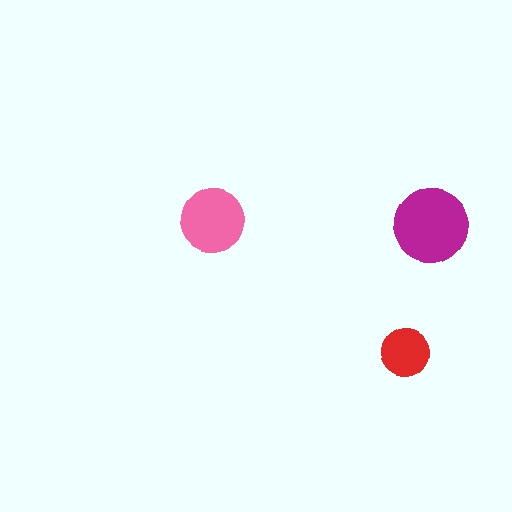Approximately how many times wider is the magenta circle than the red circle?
About 1.5 times wider.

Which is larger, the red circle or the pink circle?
The pink one.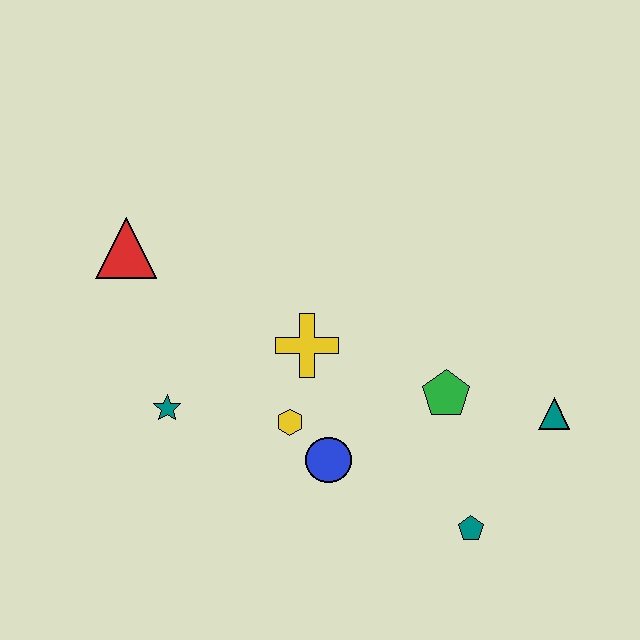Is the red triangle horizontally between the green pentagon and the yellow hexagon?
No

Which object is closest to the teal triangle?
The green pentagon is closest to the teal triangle.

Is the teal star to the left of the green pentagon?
Yes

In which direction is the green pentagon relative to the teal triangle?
The green pentagon is to the left of the teal triangle.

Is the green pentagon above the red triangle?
No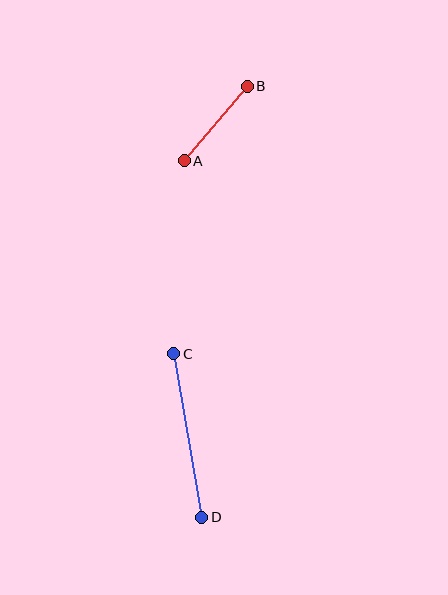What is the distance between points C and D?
The distance is approximately 166 pixels.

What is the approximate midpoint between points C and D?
The midpoint is at approximately (188, 436) pixels.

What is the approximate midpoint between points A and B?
The midpoint is at approximately (216, 124) pixels.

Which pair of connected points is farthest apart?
Points C and D are farthest apart.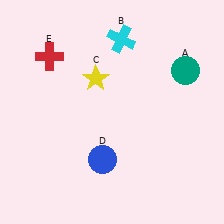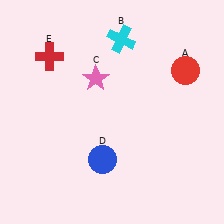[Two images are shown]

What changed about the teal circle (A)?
In Image 1, A is teal. In Image 2, it changed to red.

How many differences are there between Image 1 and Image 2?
There are 2 differences between the two images.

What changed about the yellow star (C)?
In Image 1, C is yellow. In Image 2, it changed to pink.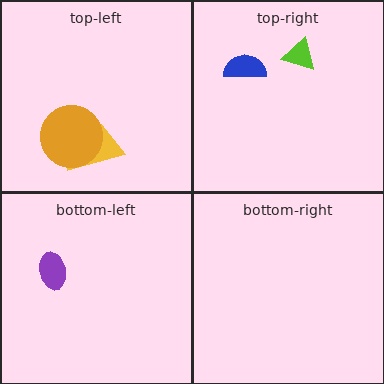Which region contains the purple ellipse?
The bottom-left region.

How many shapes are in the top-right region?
2.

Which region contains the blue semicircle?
The top-right region.